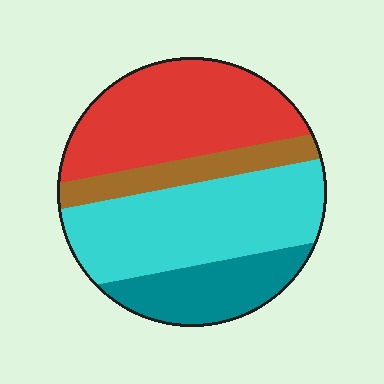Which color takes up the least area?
Brown, at roughly 10%.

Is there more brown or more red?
Red.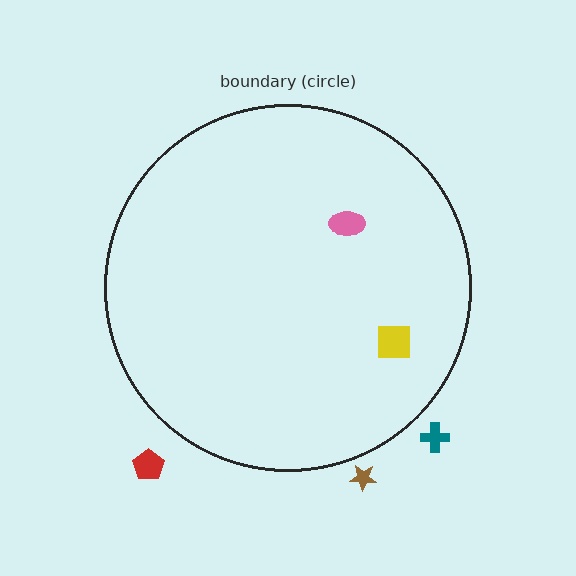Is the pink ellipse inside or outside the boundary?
Inside.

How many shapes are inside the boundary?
2 inside, 3 outside.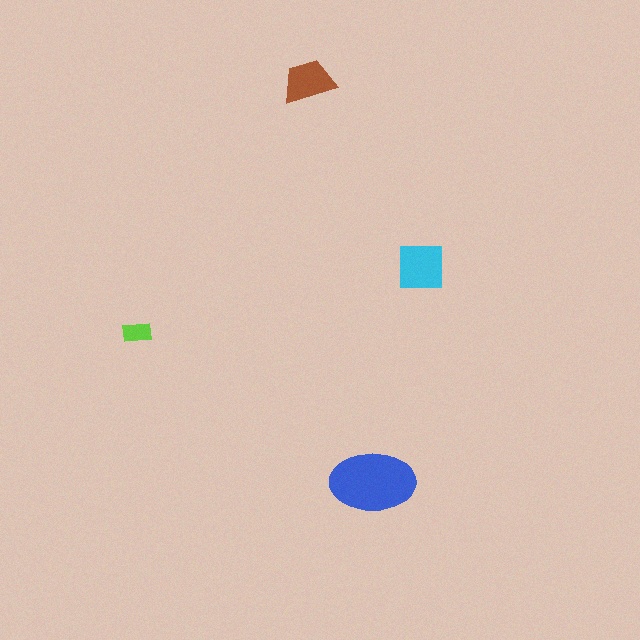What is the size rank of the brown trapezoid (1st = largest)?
3rd.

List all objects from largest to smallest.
The blue ellipse, the cyan square, the brown trapezoid, the lime rectangle.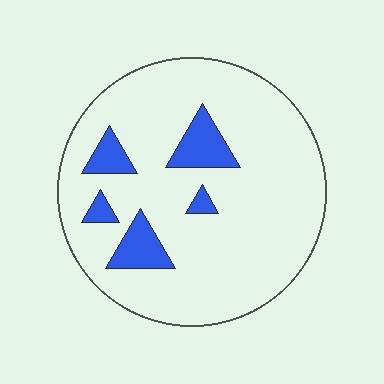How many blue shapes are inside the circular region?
5.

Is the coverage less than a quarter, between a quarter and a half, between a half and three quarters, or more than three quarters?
Less than a quarter.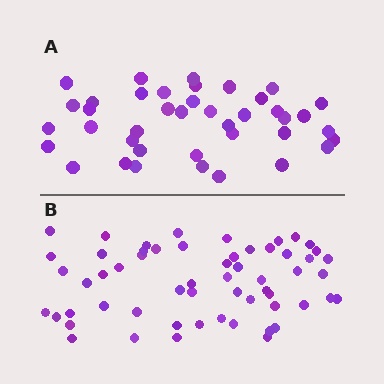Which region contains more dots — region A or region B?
Region B (the bottom region) has more dots.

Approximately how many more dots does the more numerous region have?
Region B has approximately 20 more dots than region A.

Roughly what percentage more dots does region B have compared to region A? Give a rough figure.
About 45% more.